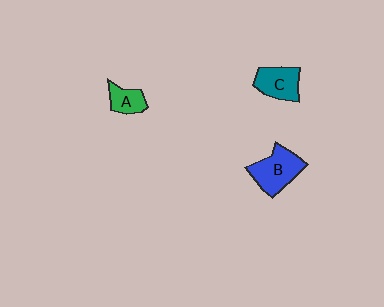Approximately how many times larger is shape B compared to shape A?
Approximately 1.9 times.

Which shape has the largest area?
Shape B (blue).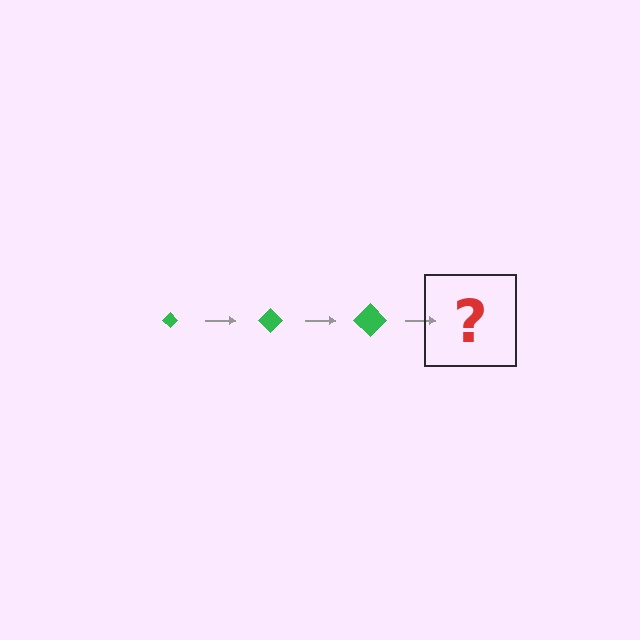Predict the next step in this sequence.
The next step is a green diamond, larger than the previous one.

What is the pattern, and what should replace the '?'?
The pattern is that the diamond gets progressively larger each step. The '?' should be a green diamond, larger than the previous one.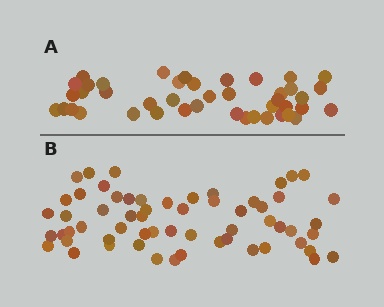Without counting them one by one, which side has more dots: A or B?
Region B (the bottom region) has more dots.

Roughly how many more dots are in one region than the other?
Region B has approximately 15 more dots than region A.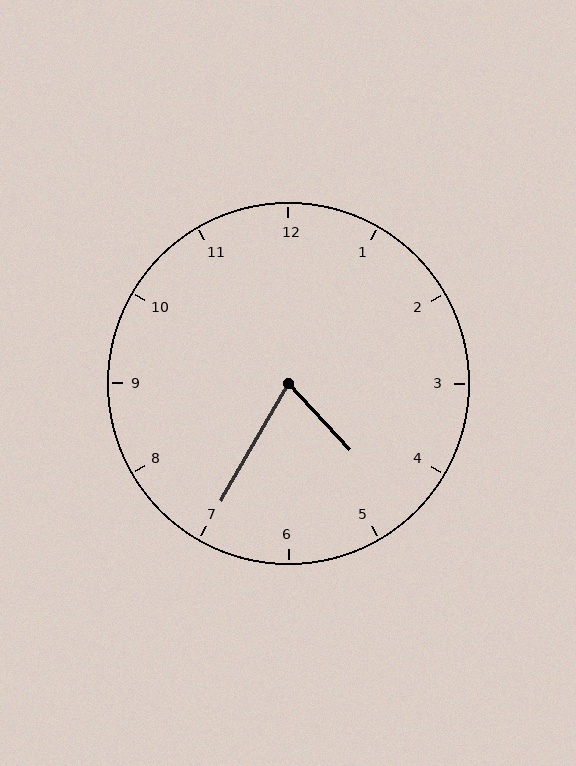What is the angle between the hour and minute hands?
Approximately 72 degrees.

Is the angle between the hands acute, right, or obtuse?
It is acute.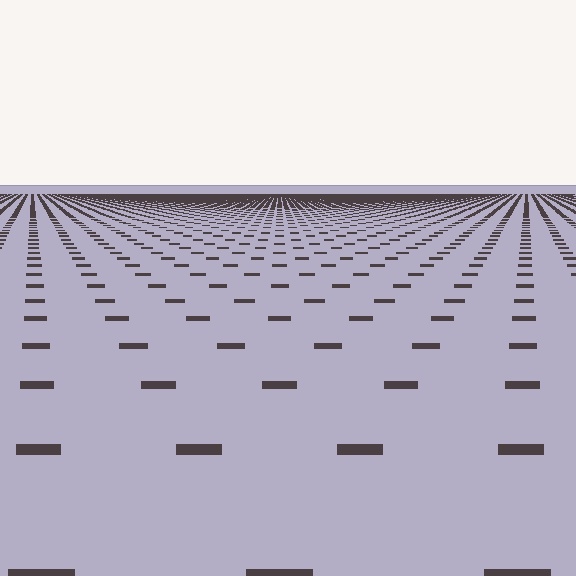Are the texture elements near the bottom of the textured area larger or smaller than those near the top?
Larger. Near the bottom, elements are closer to the viewer and appear at a bigger on-screen size.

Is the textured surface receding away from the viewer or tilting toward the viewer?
The surface is receding away from the viewer. Texture elements get smaller and denser toward the top.